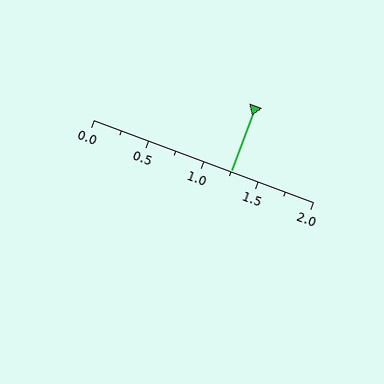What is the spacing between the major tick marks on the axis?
The major ticks are spaced 0.5 apart.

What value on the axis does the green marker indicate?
The marker indicates approximately 1.25.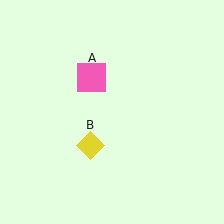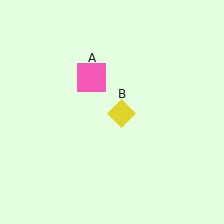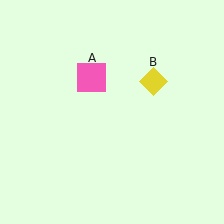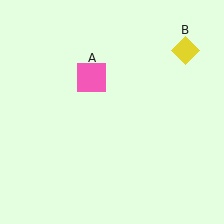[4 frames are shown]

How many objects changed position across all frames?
1 object changed position: yellow diamond (object B).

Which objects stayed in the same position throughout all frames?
Pink square (object A) remained stationary.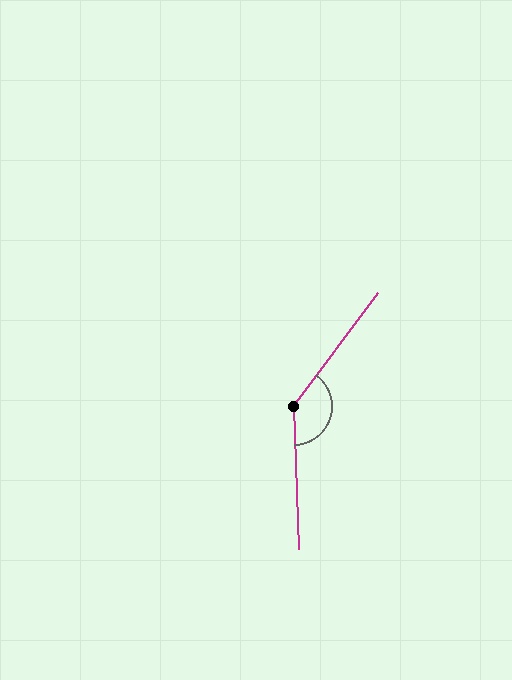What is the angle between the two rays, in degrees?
Approximately 141 degrees.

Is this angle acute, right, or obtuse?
It is obtuse.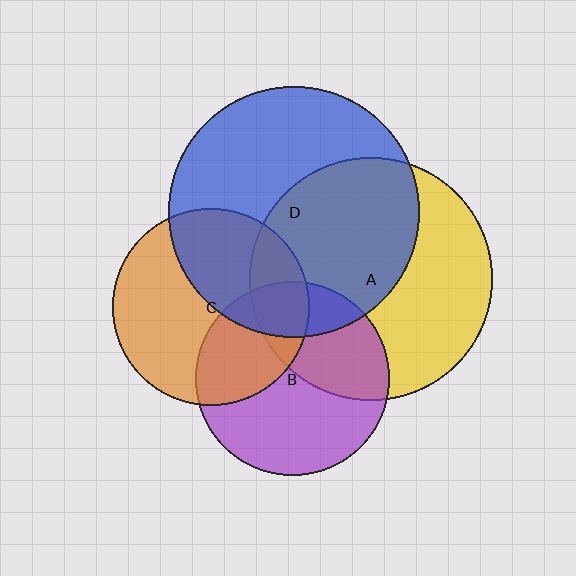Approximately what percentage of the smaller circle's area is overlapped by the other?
Approximately 35%.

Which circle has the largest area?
Circle D (blue).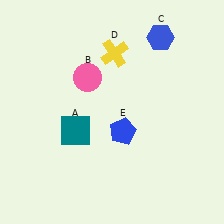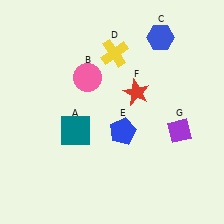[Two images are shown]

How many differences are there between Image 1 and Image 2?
There are 2 differences between the two images.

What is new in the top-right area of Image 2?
A red star (F) was added in the top-right area of Image 2.